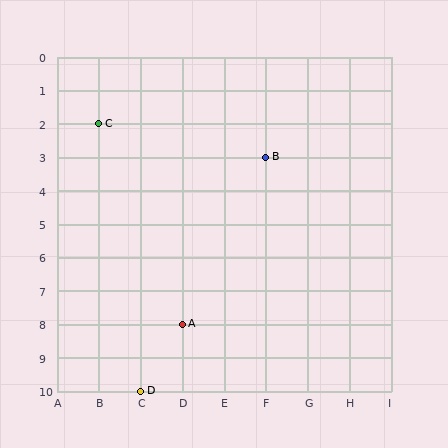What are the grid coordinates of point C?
Point C is at grid coordinates (B, 2).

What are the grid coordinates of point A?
Point A is at grid coordinates (D, 8).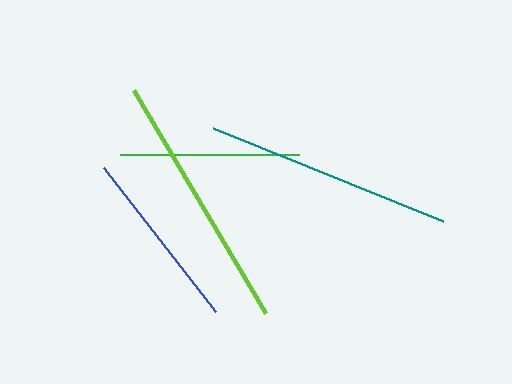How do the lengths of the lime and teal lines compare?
The lime and teal lines are approximately the same length.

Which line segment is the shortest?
The green line is the shortest at approximately 180 pixels.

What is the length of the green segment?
The green segment is approximately 180 pixels long.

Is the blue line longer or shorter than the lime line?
The lime line is longer than the blue line.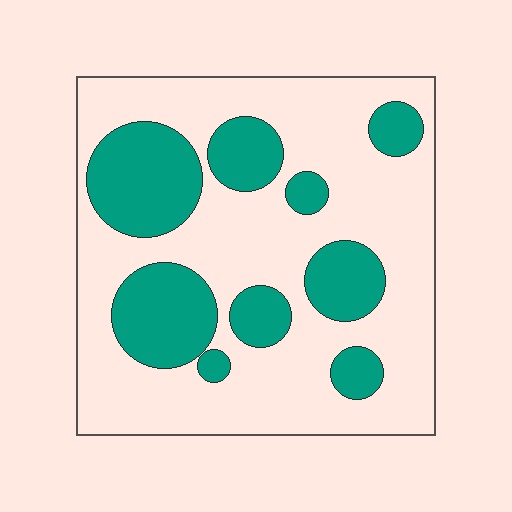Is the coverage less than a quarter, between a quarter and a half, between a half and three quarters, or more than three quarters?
Between a quarter and a half.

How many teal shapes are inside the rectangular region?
9.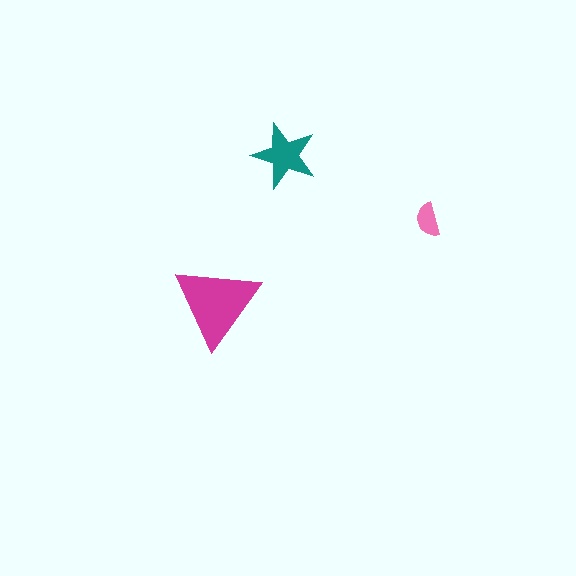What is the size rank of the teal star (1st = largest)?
2nd.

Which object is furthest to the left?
The magenta triangle is leftmost.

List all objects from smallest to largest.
The pink semicircle, the teal star, the magenta triangle.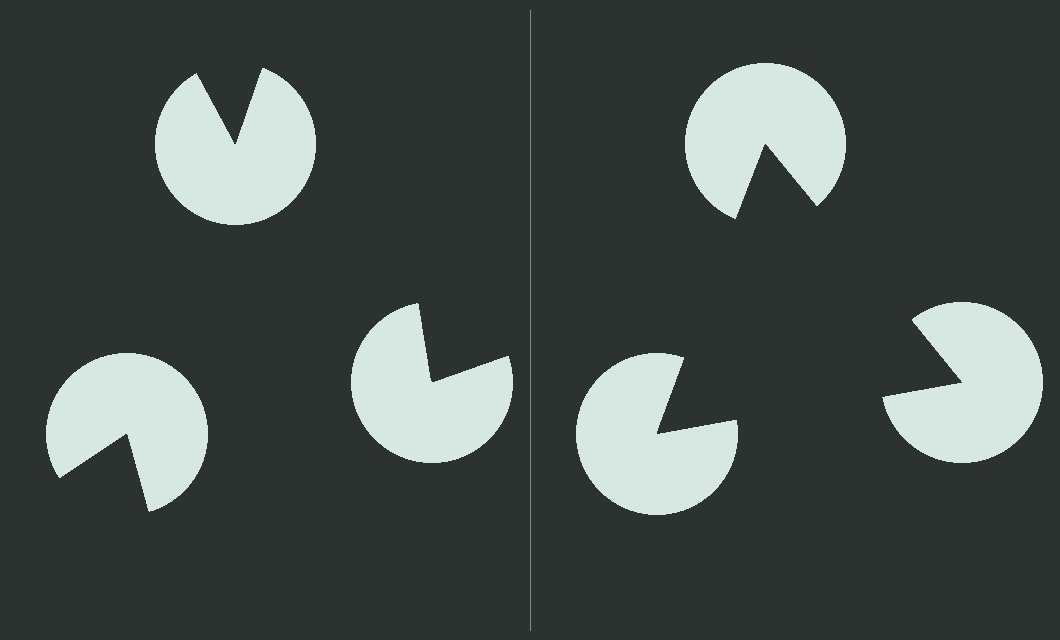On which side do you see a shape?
An illusory triangle appears on the right side. On the left side the wedge cuts are rotated, so no coherent shape forms.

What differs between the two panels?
The pac-man discs are positioned identically on both sides; only the wedge orientations differ. On the right they align to a triangle; on the left they are misaligned.